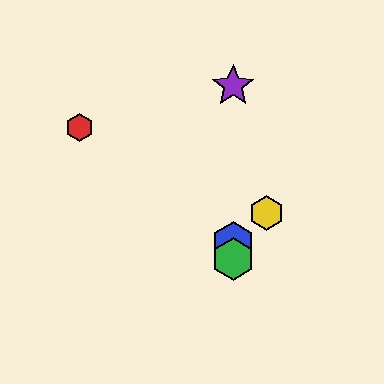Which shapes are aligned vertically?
The blue hexagon, the green hexagon, the purple star are aligned vertically.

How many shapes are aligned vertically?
3 shapes (the blue hexagon, the green hexagon, the purple star) are aligned vertically.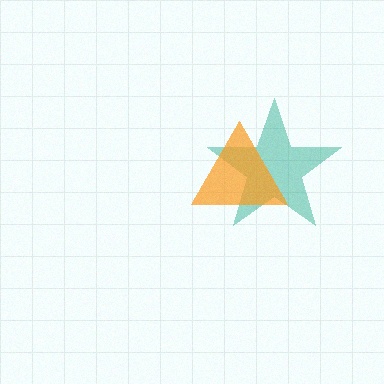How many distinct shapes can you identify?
There are 2 distinct shapes: a teal star, an orange triangle.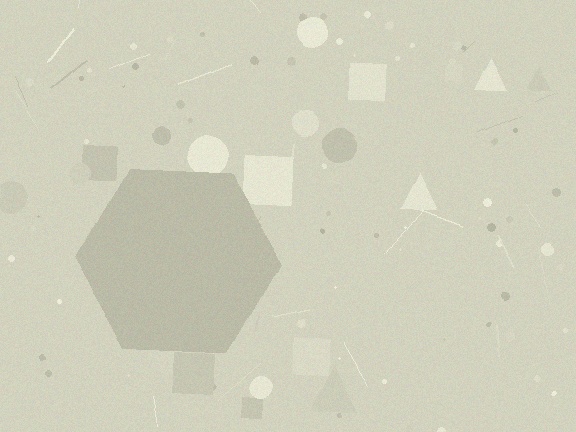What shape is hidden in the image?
A hexagon is hidden in the image.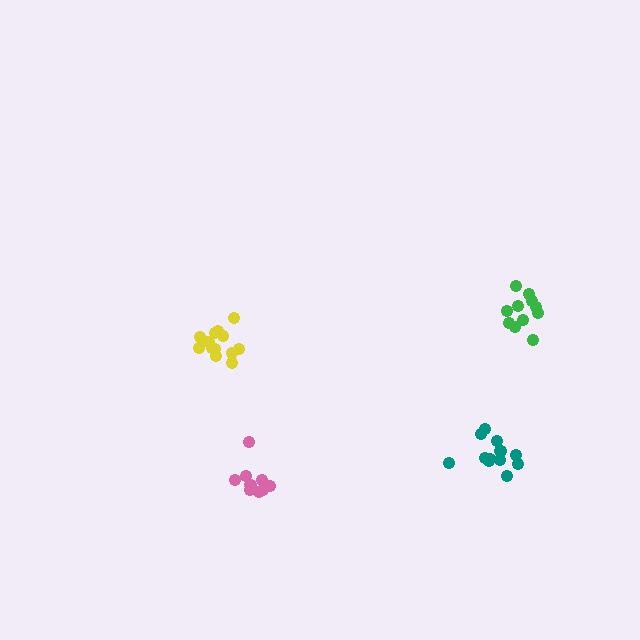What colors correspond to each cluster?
The clusters are colored: yellow, green, pink, teal.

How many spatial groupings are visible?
There are 4 spatial groupings.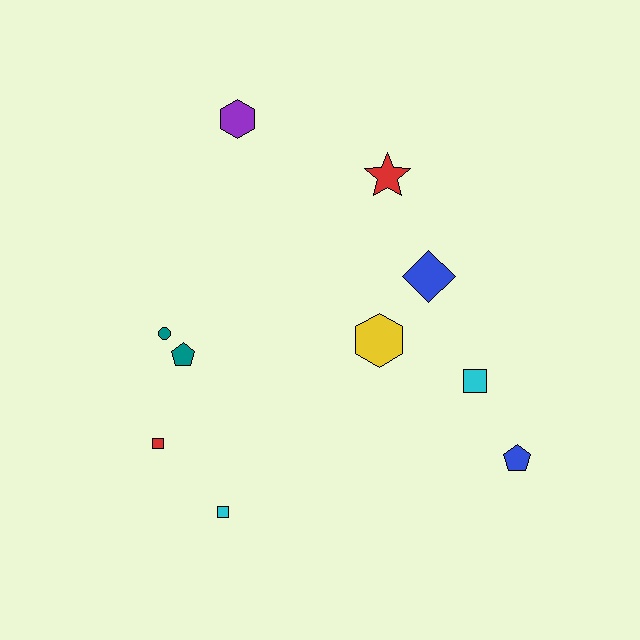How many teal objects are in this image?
There are 2 teal objects.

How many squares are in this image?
There are 3 squares.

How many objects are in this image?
There are 10 objects.